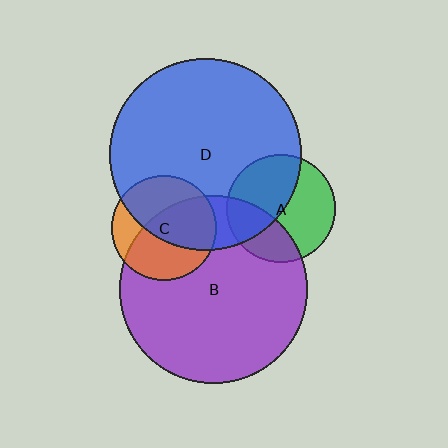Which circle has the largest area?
Circle D (blue).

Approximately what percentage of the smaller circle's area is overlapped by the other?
Approximately 20%.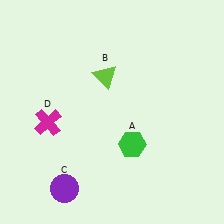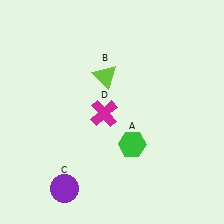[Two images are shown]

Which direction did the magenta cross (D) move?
The magenta cross (D) moved right.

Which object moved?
The magenta cross (D) moved right.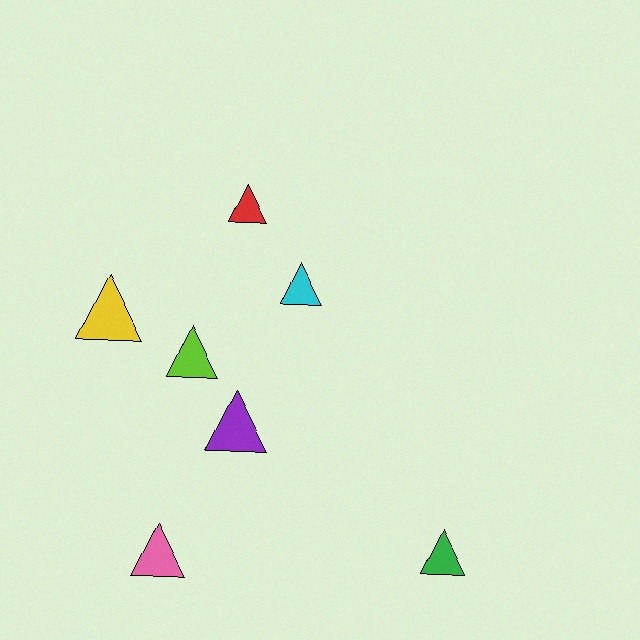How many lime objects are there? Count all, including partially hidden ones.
There is 1 lime object.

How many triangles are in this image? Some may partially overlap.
There are 7 triangles.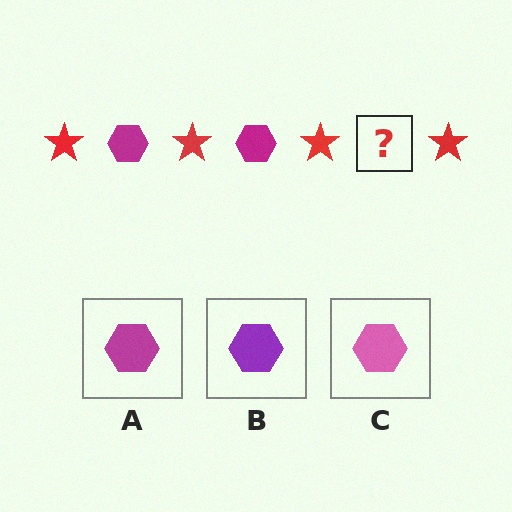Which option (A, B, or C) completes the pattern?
A.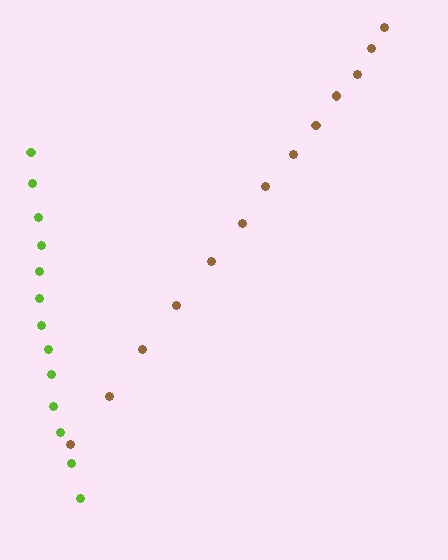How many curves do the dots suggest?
There are 2 distinct paths.